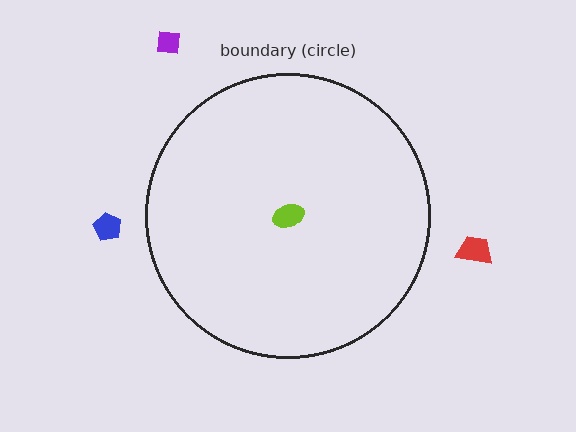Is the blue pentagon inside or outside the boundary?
Outside.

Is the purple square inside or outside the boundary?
Outside.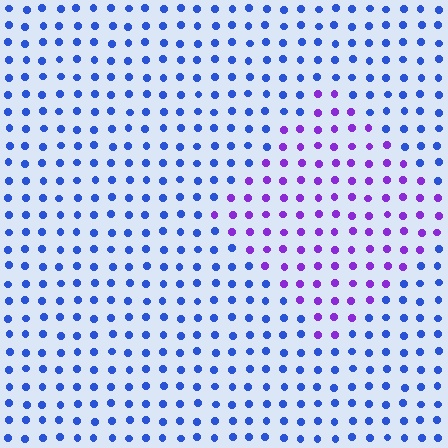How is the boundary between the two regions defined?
The boundary is defined purely by a slight shift in hue (about 48 degrees). Spacing, size, and orientation are identical on both sides.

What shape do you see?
I see a diamond.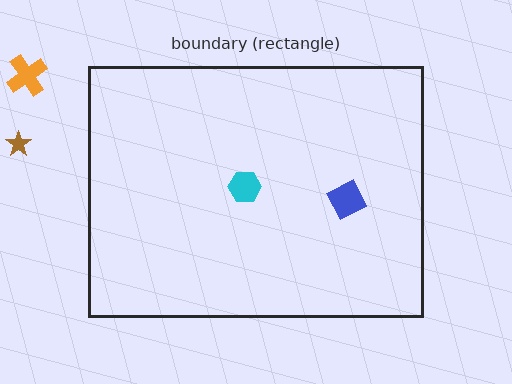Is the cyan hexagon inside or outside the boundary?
Inside.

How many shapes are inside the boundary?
2 inside, 2 outside.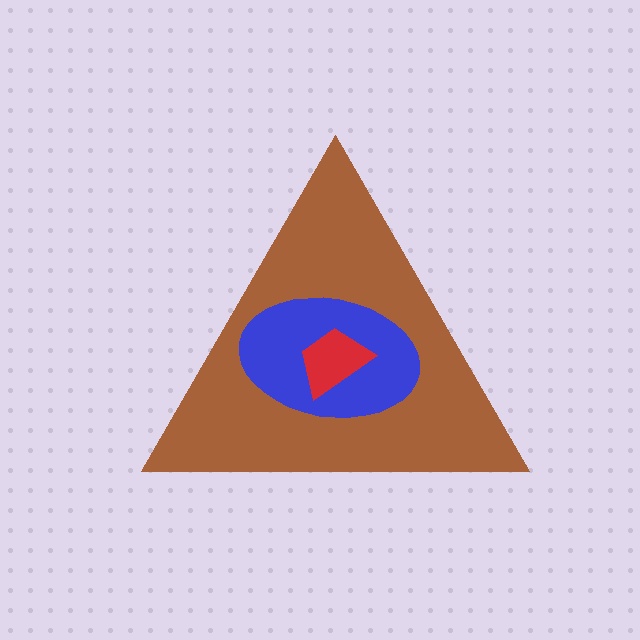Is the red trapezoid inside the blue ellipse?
Yes.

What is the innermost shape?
The red trapezoid.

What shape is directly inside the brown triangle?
The blue ellipse.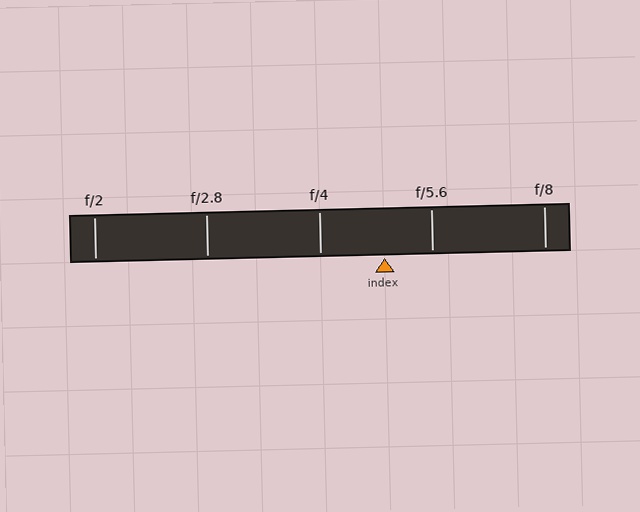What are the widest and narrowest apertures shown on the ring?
The widest aperture shown is f/2 and the narrowest is f/8.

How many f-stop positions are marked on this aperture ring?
There are 5 f-stop positions marked.